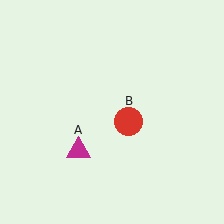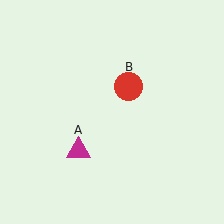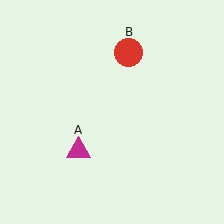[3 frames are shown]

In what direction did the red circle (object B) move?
The red circle (object B) moved up.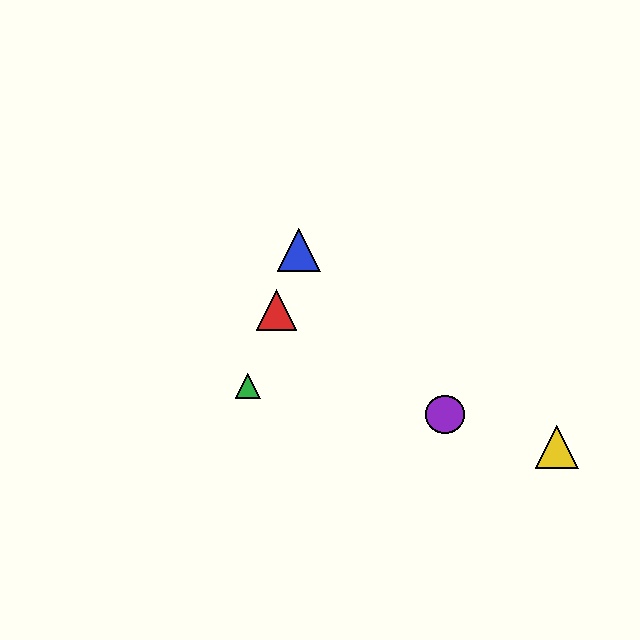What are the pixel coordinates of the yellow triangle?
The yellow triangle is at (557, 447).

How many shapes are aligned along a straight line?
3 shapes (the red triangle, the blue triangle, the green triangle) are aligned along a straight line.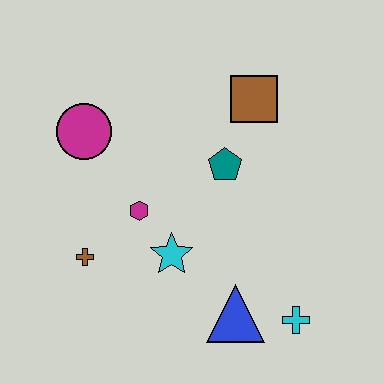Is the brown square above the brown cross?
Yes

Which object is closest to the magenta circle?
The magenta hexagon is closest to the magenta circle.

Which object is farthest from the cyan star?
The brown square is farthest from the cyan star.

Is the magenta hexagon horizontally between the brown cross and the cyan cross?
Yes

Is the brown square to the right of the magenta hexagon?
Yes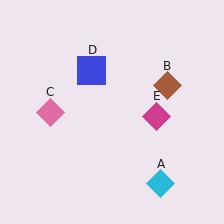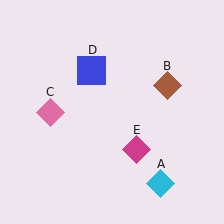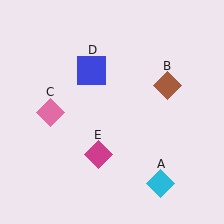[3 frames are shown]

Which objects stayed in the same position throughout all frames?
Cyan diamond (object A) and brown diamond (object B) and pink diamond (object C) and blue square (object D) remained stationary.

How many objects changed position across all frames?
1 object changed position: magenta diamond (object E).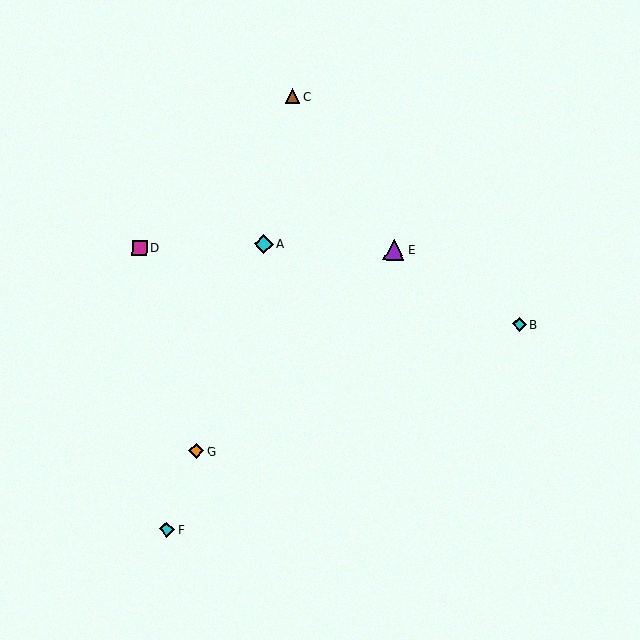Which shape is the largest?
The purple triangle (labeled E) is the largest.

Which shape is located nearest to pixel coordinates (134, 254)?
The magenta square (labeled D) at (140, 248) is nearest to that location.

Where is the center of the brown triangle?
The center of the brown triangle is at (293, 96).